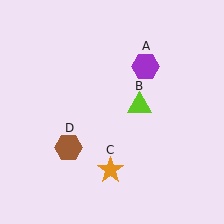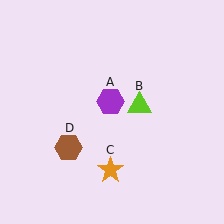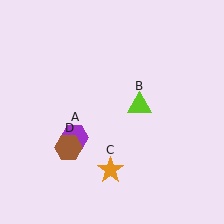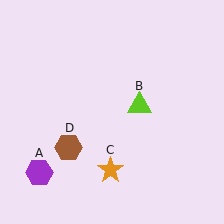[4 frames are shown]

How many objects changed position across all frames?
1 object changed position: purple hexagon (object A).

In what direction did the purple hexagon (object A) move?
The purple hexagon (object A) moved down and to the left.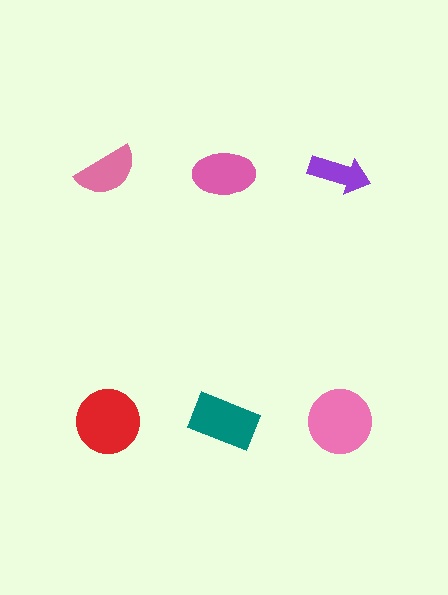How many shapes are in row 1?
3 shapes.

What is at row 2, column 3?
A pink circle.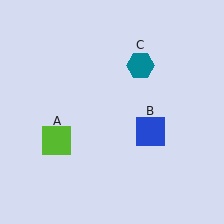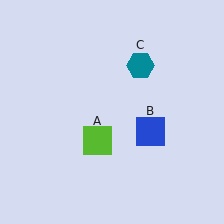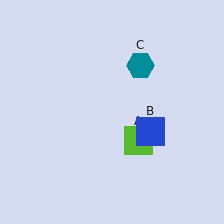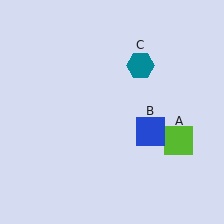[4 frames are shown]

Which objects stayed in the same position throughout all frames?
Blue square (object B) and teal hexagon (object C) remained stationary.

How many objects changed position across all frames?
1 object changed position: lime square (object A).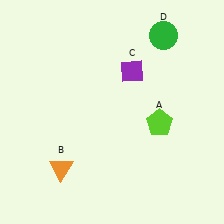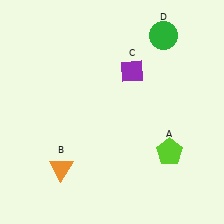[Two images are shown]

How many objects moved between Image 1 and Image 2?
1 object moved between the two images.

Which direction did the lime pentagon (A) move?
The lime pentagon (A) moved down.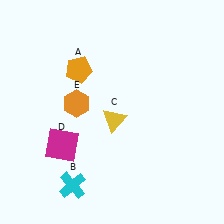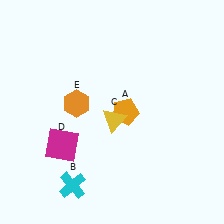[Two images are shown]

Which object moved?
The orange pentagon (A) moved right.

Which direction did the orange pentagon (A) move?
The orange pentagon (A) moved right.